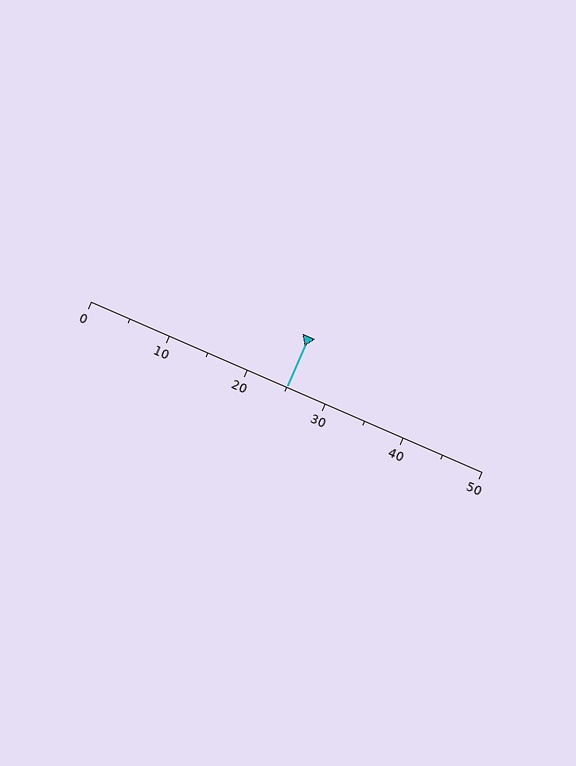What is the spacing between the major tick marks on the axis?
The major ticks are spaced 10 apart.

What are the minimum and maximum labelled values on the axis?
The axis runs from 0 to 50.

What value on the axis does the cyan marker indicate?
The marker indicates approximately 25.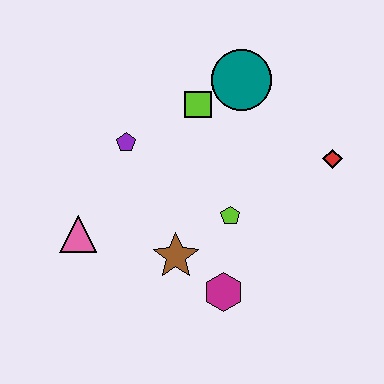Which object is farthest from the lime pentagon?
The pink triangle is farthest from the lime pentagon.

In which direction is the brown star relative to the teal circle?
The brown star is below the teal circle.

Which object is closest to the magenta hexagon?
The brown star is closest to the magenta hexagon.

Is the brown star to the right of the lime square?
No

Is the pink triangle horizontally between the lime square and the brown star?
No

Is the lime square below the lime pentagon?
No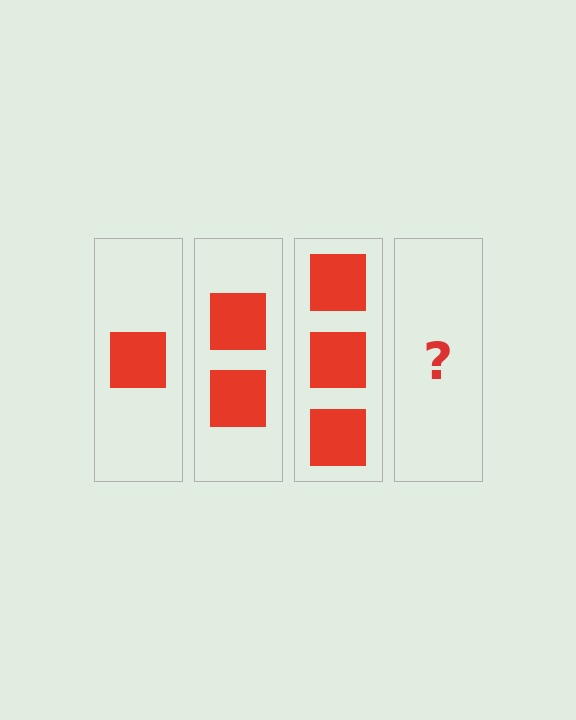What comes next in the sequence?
The next element should be 4 squares.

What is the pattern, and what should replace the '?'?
The pattern is that each step adds one more square. The '?' should be 4 squares.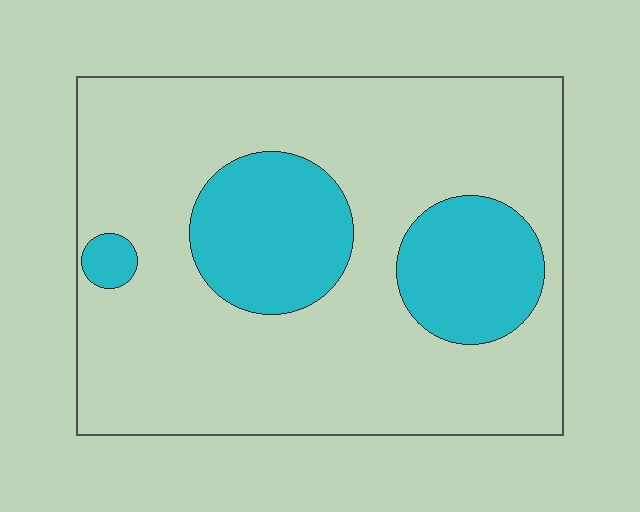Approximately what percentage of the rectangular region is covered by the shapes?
Approximately 25%.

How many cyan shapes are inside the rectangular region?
3.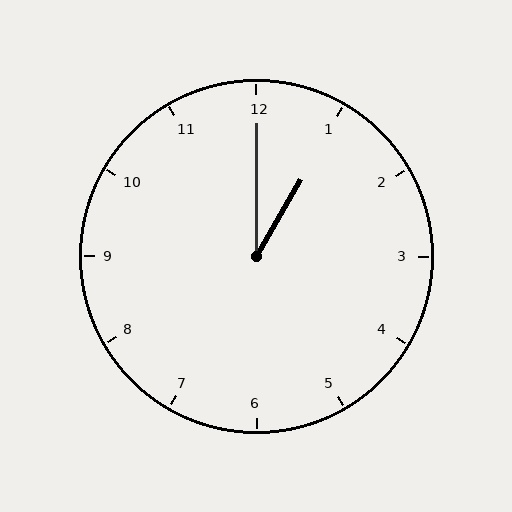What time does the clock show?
1:00.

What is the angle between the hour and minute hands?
Approximately 30 degrees.